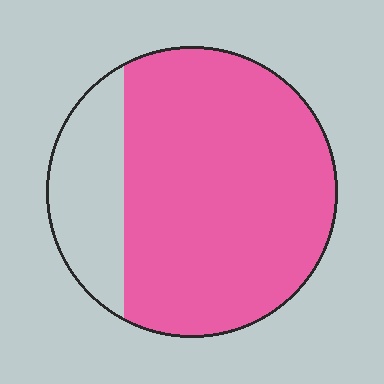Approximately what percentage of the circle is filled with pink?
Approximately 80%.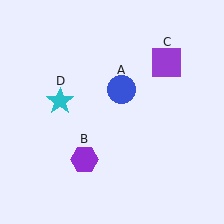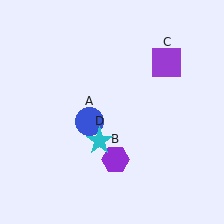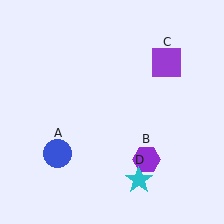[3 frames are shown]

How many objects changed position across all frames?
3 objects changed position: blue circle (object A), purple hexagon (object B), cyan star (object D).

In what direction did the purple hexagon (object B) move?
The purple hexagon (object B) moved right.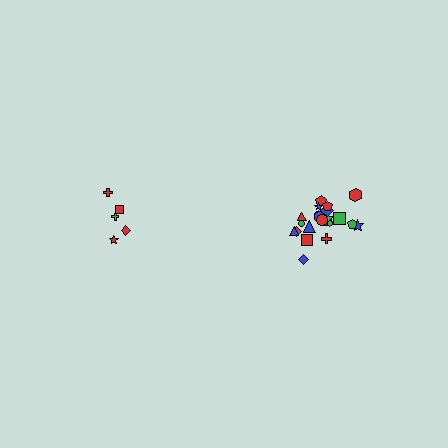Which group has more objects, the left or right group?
The right group.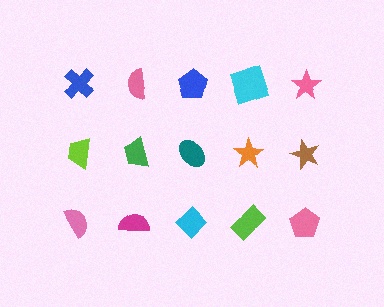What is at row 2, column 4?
An orange star.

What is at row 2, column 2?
A green trapezoid.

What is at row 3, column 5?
A pink pentagon.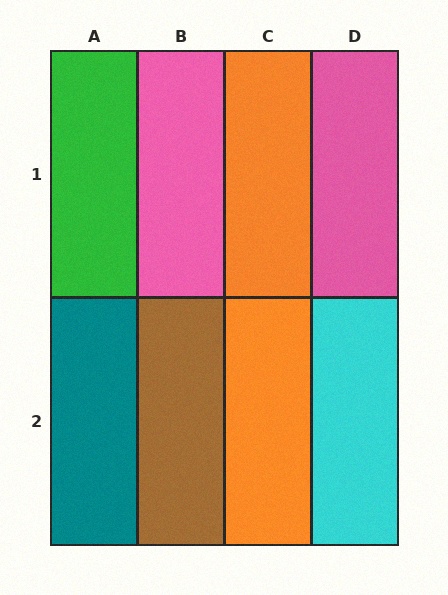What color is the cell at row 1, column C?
Orange.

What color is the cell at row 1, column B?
Pink.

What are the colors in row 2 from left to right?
Teal, brown, orange, cyan.